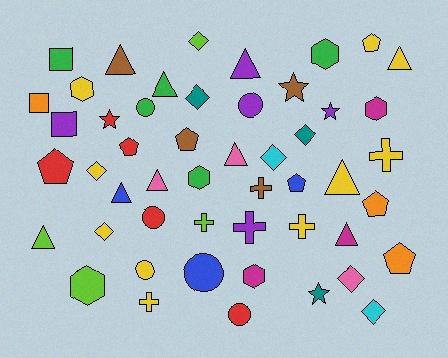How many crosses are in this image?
There are 6 crosses.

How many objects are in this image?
There are 50 objects.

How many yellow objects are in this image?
There are 10 yellow objects.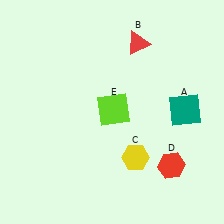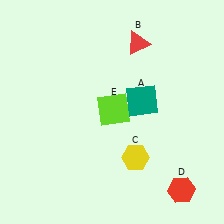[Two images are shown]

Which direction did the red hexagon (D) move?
The red hexagon (D) moved down.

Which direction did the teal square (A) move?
The teal square (A) moved left.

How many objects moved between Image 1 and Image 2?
2 objects moved between the two images.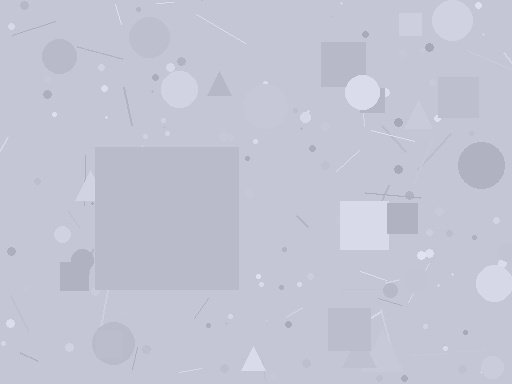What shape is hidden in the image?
A square is hidden in the image.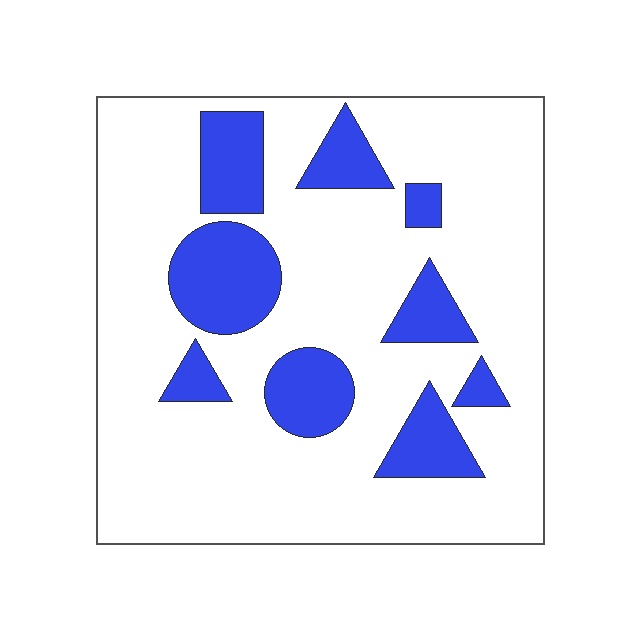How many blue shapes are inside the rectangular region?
9.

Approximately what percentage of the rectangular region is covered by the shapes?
Approximately 20%.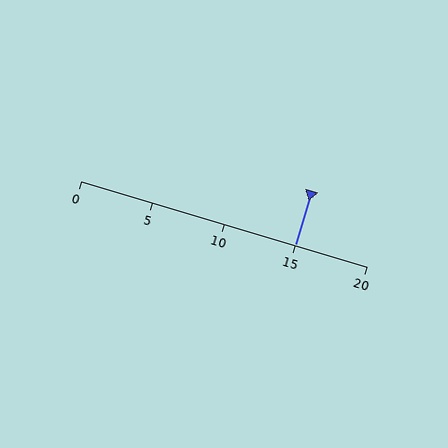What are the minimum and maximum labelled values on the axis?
The axis runs from 0 to 20.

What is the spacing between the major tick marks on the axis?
The major ticks are spaced 5 apart.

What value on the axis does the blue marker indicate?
The marker indicates approximately 15.